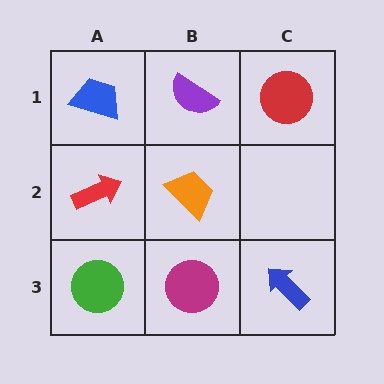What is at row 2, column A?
A red arrow.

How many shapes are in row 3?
3 shapes.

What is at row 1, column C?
A red circle.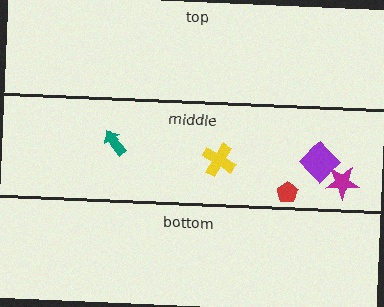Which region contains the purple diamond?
The middle region.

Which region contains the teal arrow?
The middle region.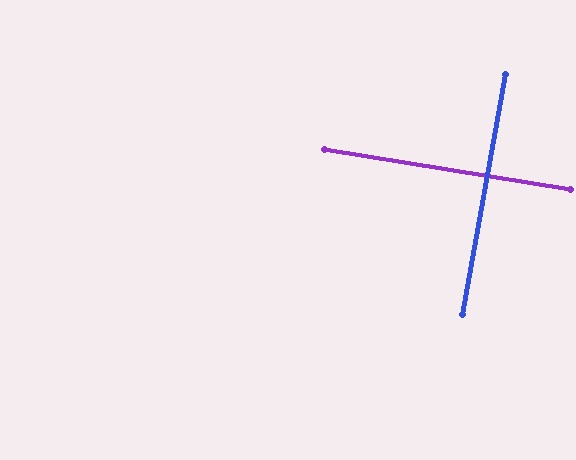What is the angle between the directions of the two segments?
Approximately 89 degrees.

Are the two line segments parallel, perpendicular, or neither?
Perpendicular — they meet at approximately 89°.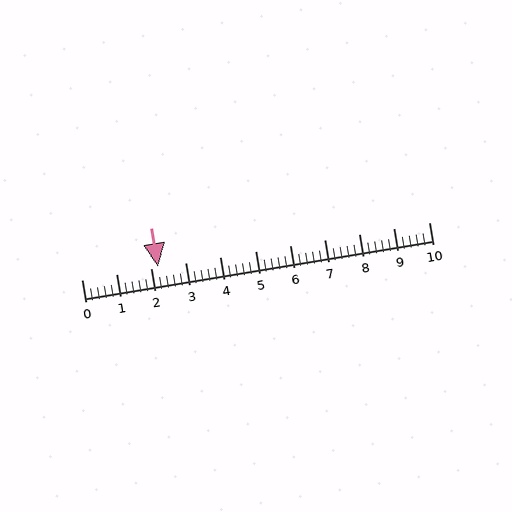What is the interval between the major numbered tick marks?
The major tick marks are spaced 1 units apart.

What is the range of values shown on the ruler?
The ruler shows values from 0 to 10.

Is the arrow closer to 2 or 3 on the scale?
The arrow is closer to 2.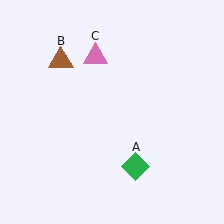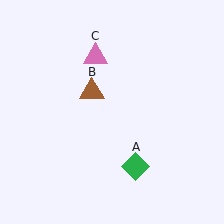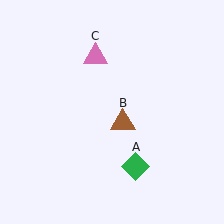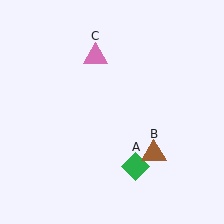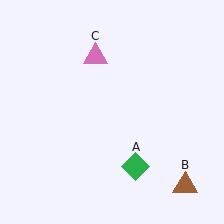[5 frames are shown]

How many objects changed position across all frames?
1 object changed position: brown triangle (object B).